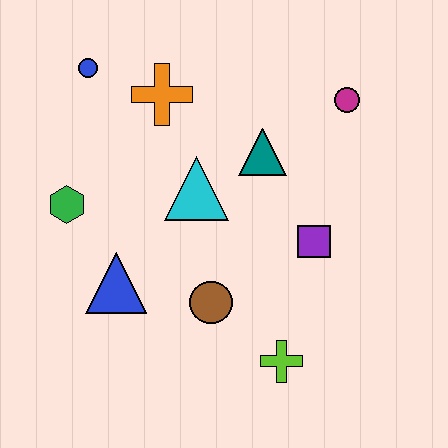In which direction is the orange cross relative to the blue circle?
The orange cross is to the right of the blue circle.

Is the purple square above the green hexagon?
No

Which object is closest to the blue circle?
The orange cross is closest to the blue circle.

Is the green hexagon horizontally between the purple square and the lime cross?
No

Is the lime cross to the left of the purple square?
Yes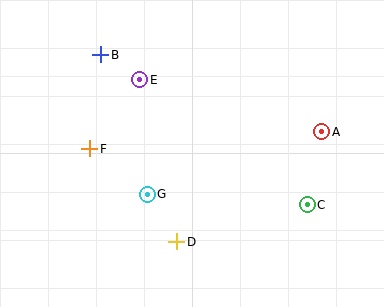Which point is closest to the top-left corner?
Point B is closest to the top-left corner.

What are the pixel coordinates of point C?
Point C is at (307, 205).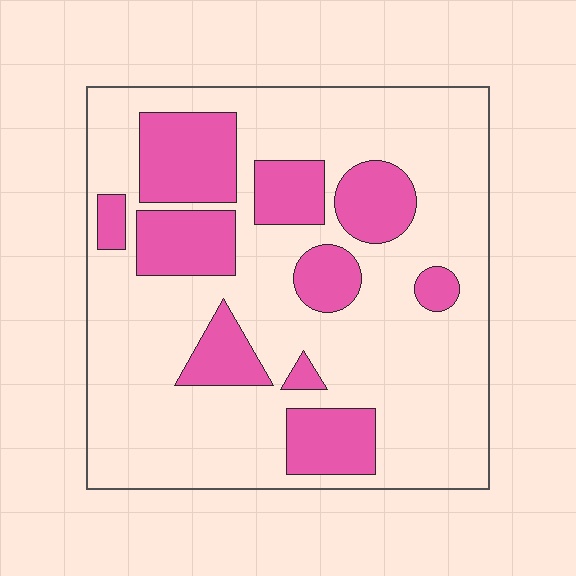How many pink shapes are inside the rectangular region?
10.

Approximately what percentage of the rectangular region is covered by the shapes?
Approximately 25%.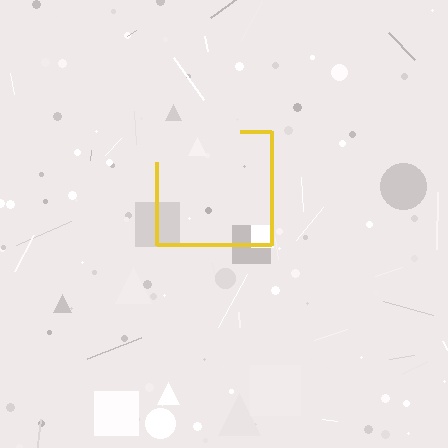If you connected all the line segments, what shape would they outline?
They would outline a square.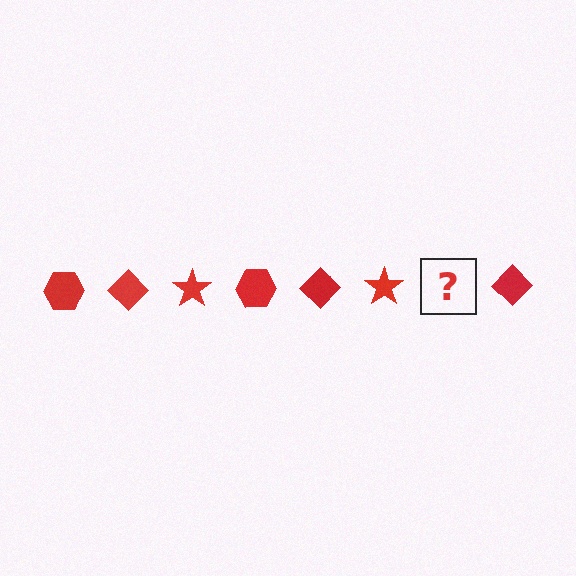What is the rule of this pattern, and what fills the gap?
The rule is that the pattern cycles through hexagon, diamond, star shapes in red. The gap should be filled with a red hexagon.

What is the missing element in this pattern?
The missing element is a red hexagon.